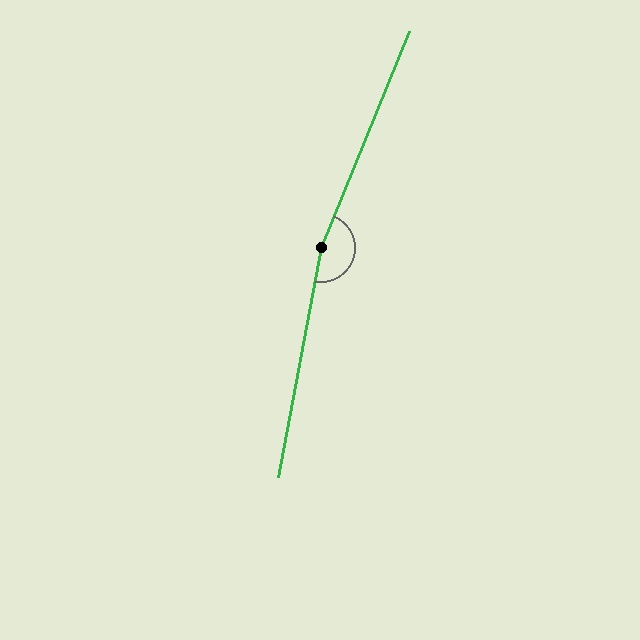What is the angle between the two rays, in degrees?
Approximately 168 degrees.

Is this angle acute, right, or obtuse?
It is obtuse.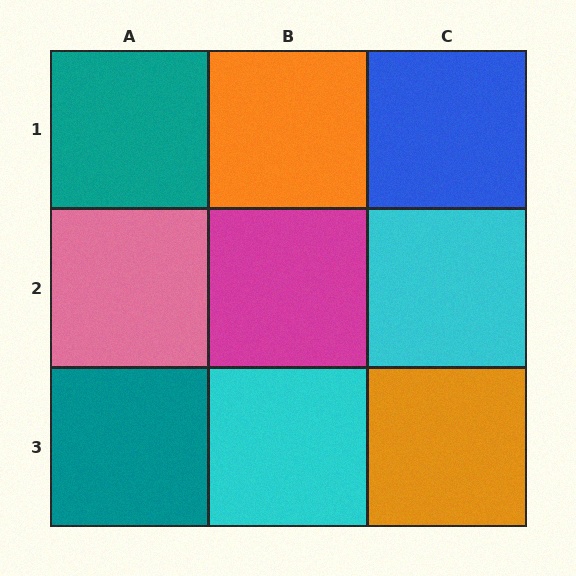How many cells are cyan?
2 cells are cyan.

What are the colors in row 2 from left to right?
Pink, magenta, cyan.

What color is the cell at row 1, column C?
Blue.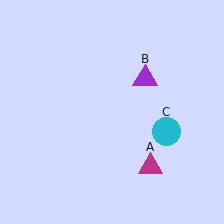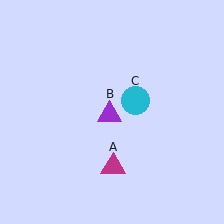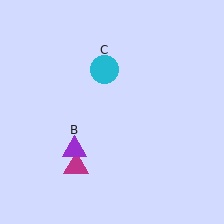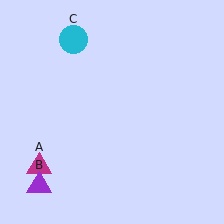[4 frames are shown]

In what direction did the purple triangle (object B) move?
The purple triangle (object B) moved down and to the left.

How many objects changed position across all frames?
3 objects changed position: magenta triangle (object A), purple triangle (object B), cyan circle (object C).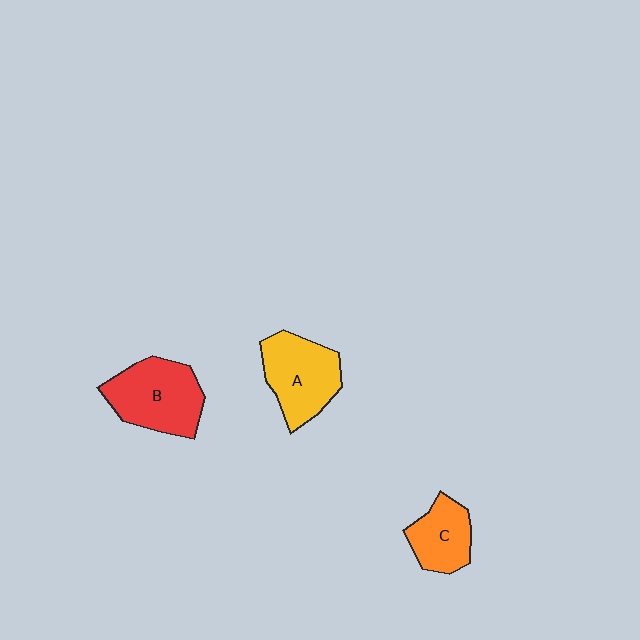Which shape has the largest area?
Shape B (red).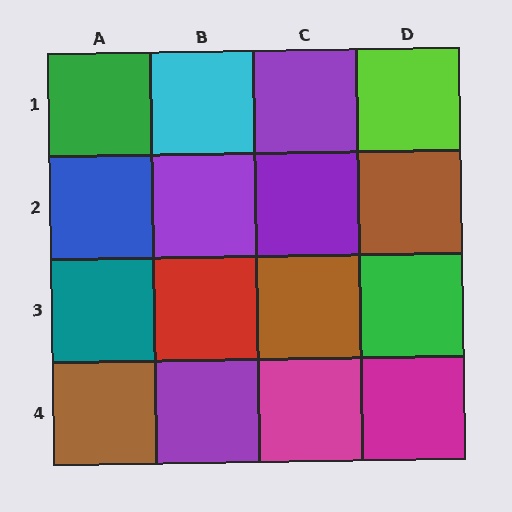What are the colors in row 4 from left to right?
Brown, purple, magenta, magenta.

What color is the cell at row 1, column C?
Purple.